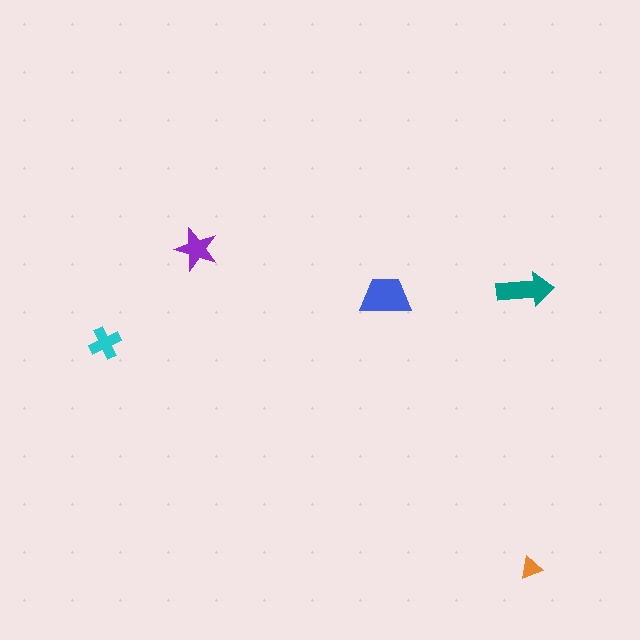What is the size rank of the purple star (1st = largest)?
3rd.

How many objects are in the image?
There are 5 objects in the image.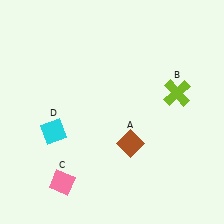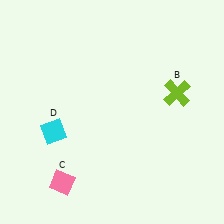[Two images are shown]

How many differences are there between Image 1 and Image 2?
There is 1 difference between the two images.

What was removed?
The brown diamond (A) was removed in Image 2.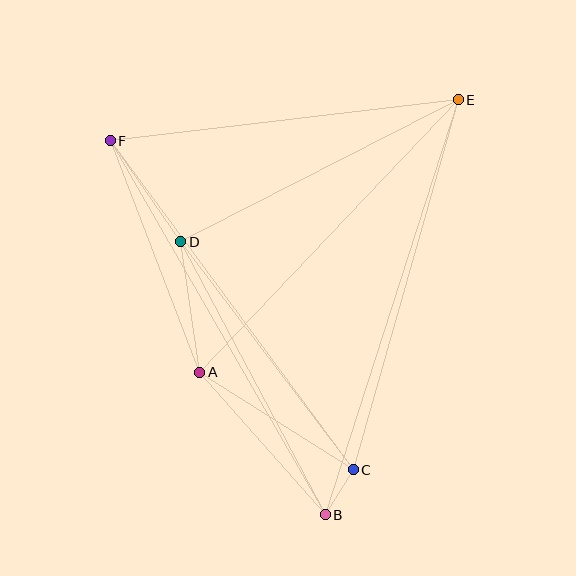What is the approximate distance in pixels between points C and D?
The distance between C and D is approximately 286 pixels.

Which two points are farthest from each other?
Points B and E are farthest from each other.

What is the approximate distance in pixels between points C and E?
The distance between C and E is approximately 385 pixels.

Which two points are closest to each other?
Points B and C are closest to each other.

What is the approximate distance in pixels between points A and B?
The distance between A and B is approximately 190 pixels.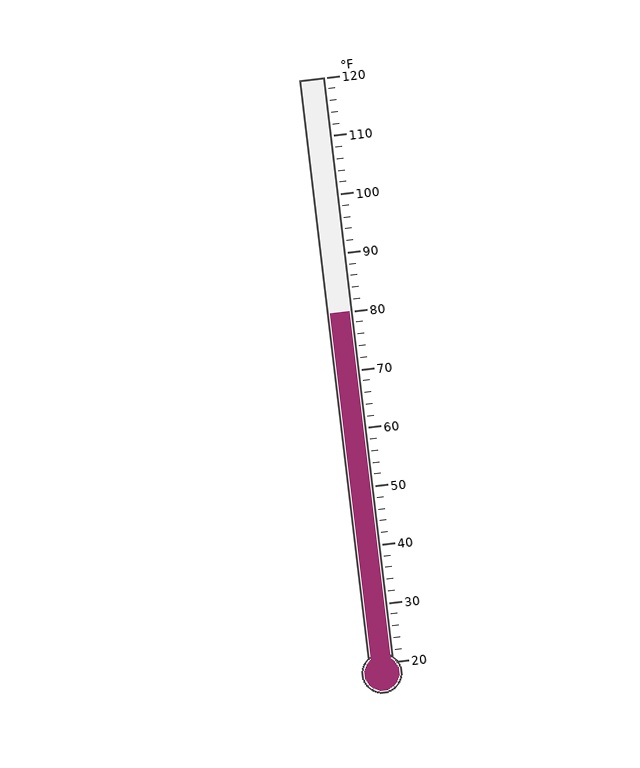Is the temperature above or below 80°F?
The temperature is at 80°F.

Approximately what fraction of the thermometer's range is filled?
The thermometer is filled to approximately 60% of its range.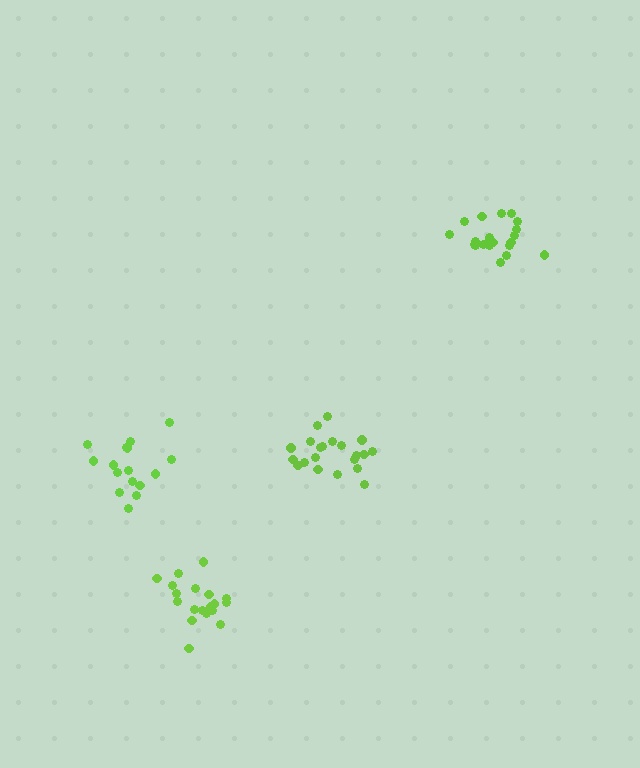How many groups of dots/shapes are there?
There are 4 groups.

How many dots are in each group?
Group 1: 16 dots, Group 2: 19 dots, Group 3: 21 dots, Group 4: 21 dots (77 total).